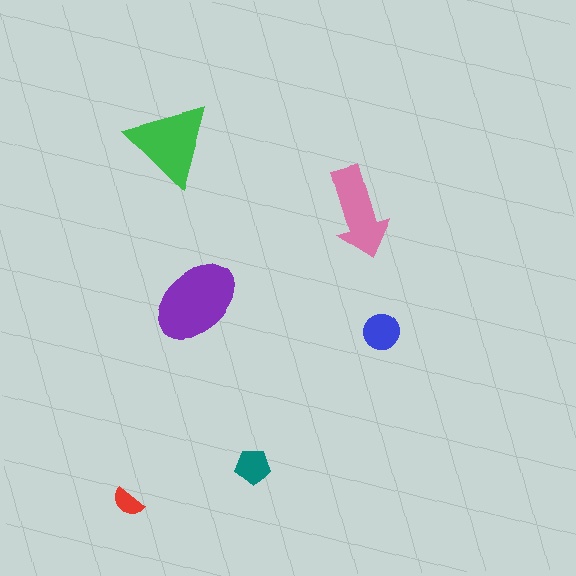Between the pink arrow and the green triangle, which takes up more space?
The green triangle.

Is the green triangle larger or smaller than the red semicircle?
Larger.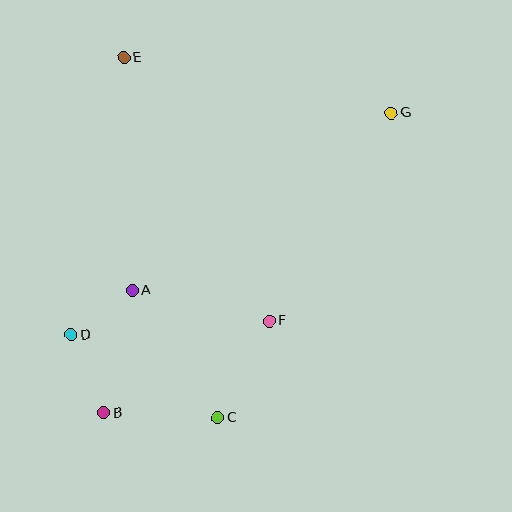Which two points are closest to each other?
Points A and D are closest to each other.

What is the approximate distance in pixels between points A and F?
The distance between A and F is approximately 140 pixels.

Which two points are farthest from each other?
Points B and G are farthest from each other.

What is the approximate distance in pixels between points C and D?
The distance between C and D is approximately 169 pixels.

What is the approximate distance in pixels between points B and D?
The distance between B and D is approximately 85 pixels.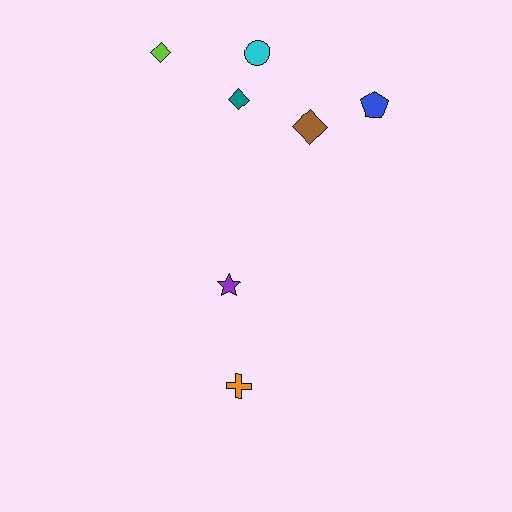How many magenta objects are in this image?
There are no magenta objects.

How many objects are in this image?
There are 7 objects.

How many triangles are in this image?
There are no triangles.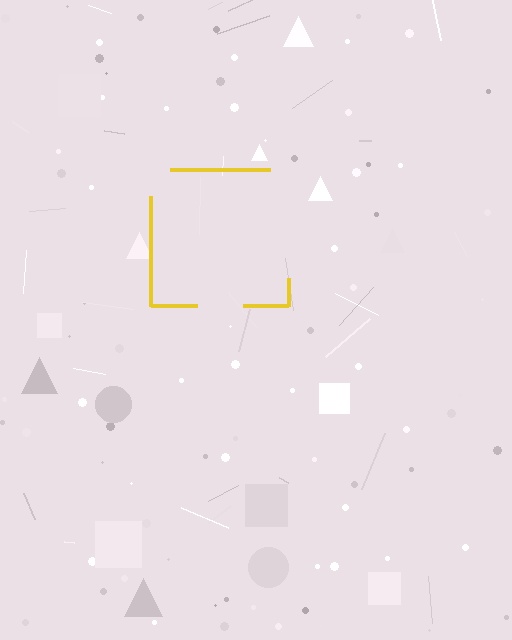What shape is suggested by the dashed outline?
The dashed outline suggests a square.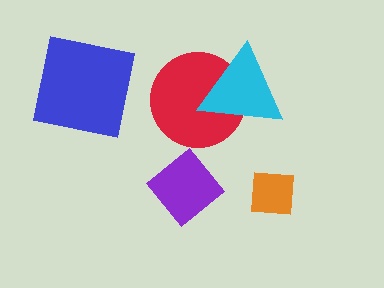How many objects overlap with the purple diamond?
0 objects overlap with the purple diamond.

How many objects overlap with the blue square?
0 objects overlap with the blue square.